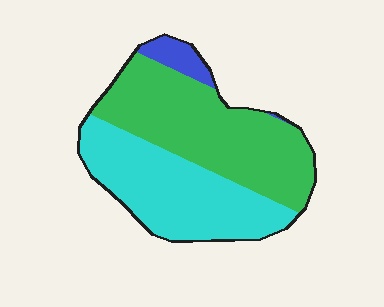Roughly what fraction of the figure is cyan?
Cyan takes up between a third and a half of the figure.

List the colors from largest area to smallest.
From largest to smallest: green, cyan, blue.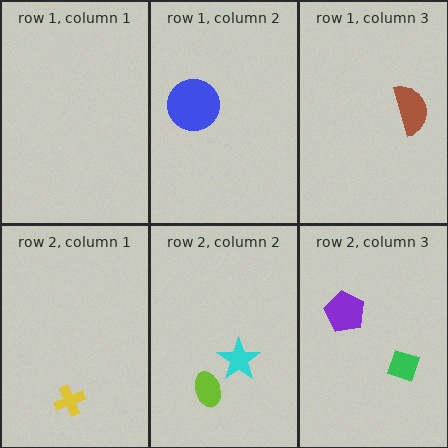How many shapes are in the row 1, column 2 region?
1.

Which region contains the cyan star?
The row 2, column 2 region.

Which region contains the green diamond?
The row 2, column 3 region.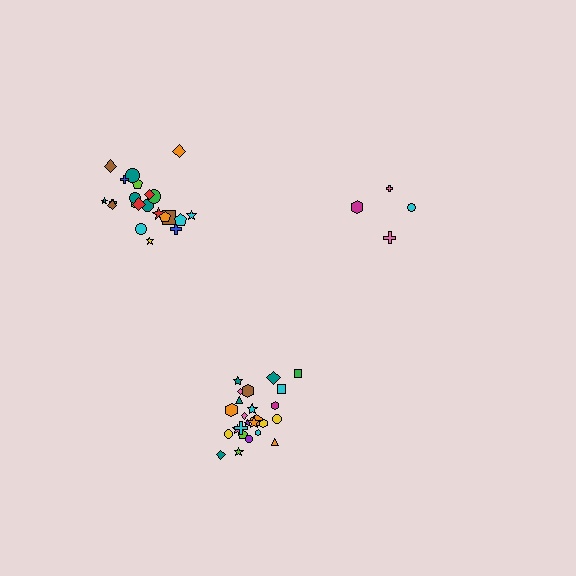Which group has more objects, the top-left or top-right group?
The top-left group.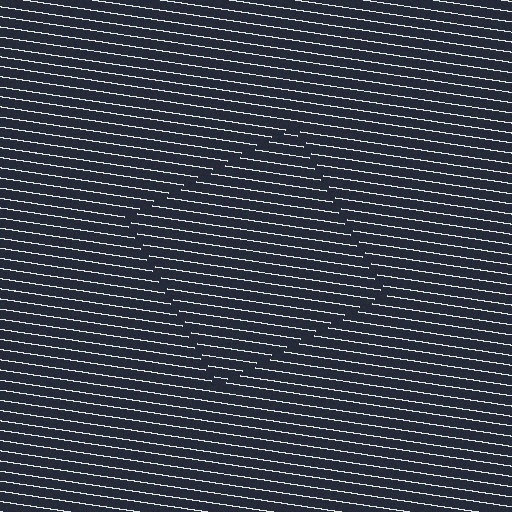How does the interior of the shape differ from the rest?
The interior of the shape contains the same grating, shifted by half a period — the contour is defined by the phase discontinuity where line-ends from the inner and outer gratings abut.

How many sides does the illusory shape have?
4 sides — the line-ends trace a square.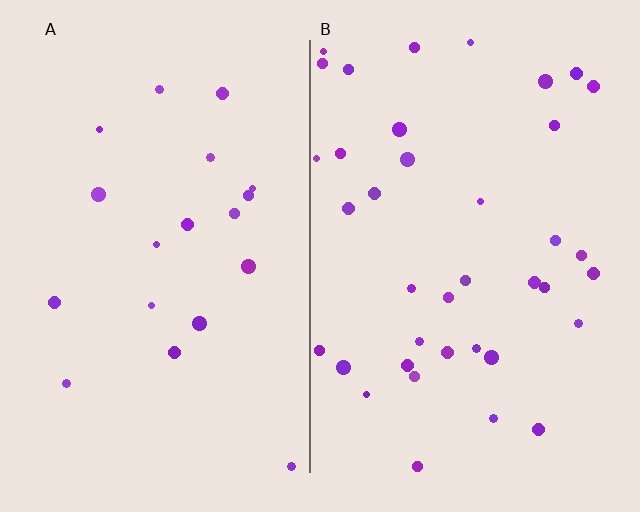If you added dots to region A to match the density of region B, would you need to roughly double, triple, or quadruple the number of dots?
Approximately double.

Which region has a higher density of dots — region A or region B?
B (the right).